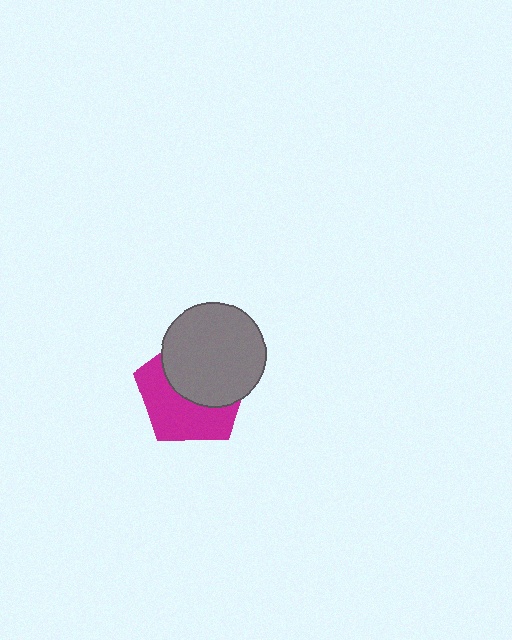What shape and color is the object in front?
The object in front is a gray circle.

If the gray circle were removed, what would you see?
You would see the complete magenta pentagon.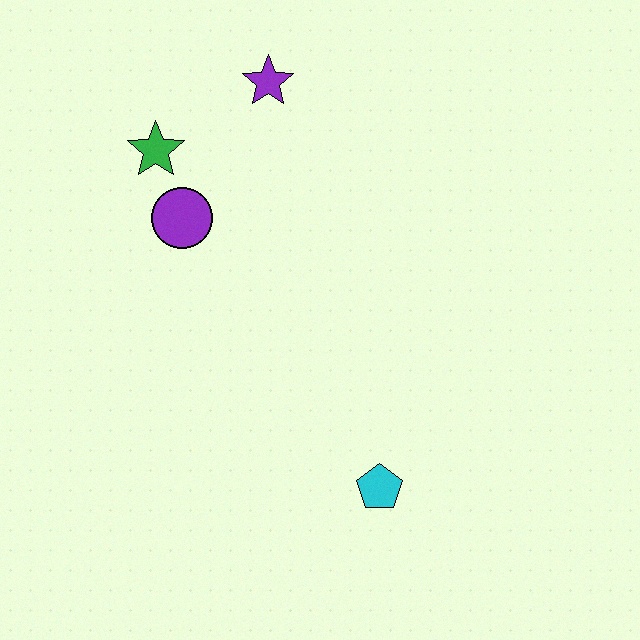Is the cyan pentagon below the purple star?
Yes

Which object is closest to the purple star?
The green star is closest to the purple star.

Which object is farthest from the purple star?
The cyan pentagon is farthest from the purple star.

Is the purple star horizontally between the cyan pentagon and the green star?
Yes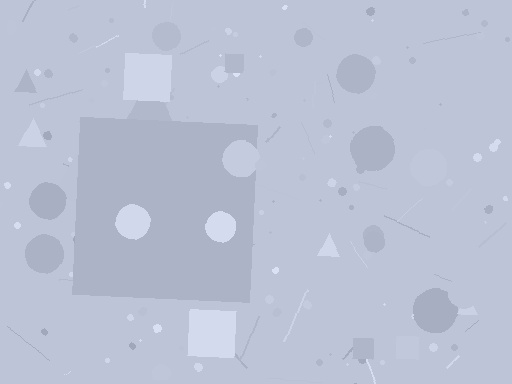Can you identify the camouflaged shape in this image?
The camouflaged shape is a square.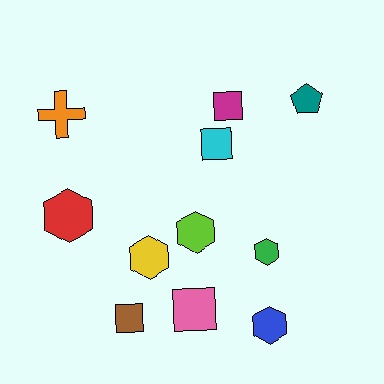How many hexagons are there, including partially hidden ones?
There are 5 hexagons.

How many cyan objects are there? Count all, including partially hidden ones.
There is 1 cyan object.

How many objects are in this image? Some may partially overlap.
There are 11 objects.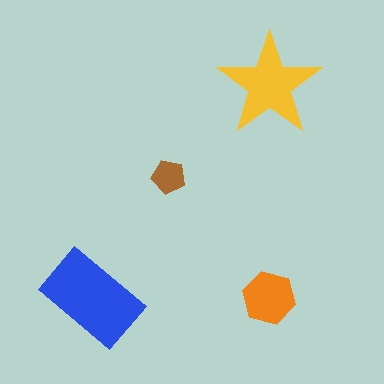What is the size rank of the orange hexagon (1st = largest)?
3rd.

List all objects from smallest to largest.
The brown pentagon, the orange hexagon, the yellow star, the blue rectangle.